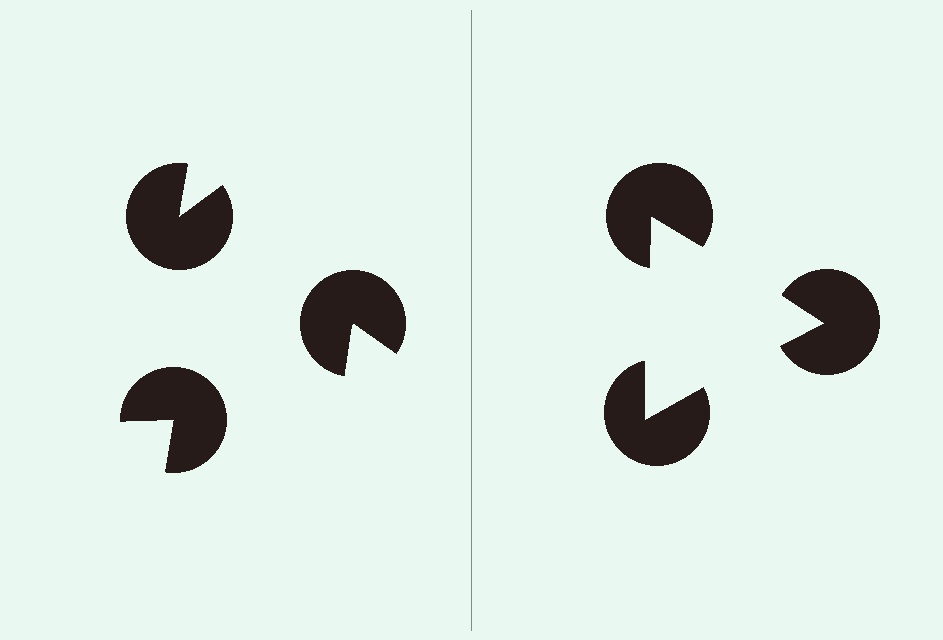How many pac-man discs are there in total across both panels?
6 — 3 on each side.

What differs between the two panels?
The pac-man discs are positioned identically on both sides; only the wedge orientations differ. On the right they align to a triangle; on the left they are misaligned.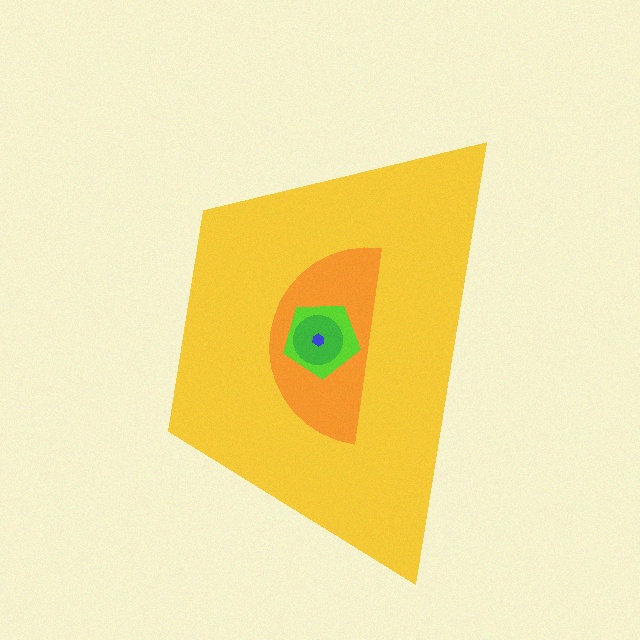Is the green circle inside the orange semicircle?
Yes.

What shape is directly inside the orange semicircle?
The lime pentagon.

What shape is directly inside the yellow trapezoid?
The orange semicircle.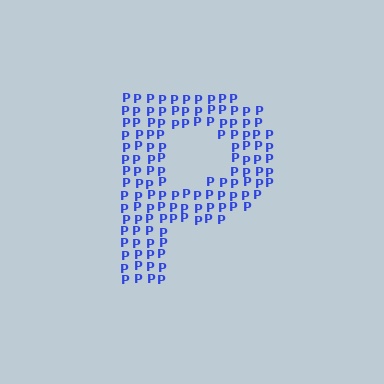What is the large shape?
The large shape is the letter P.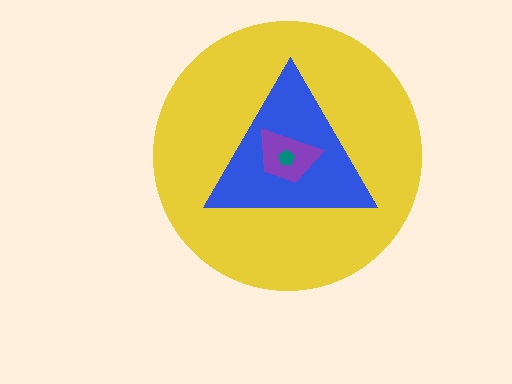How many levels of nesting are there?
4.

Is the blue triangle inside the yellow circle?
Yes.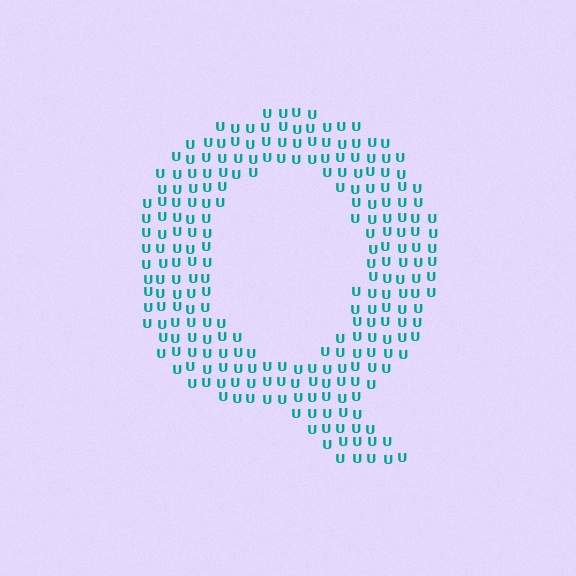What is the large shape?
The large shape is the letter Q.